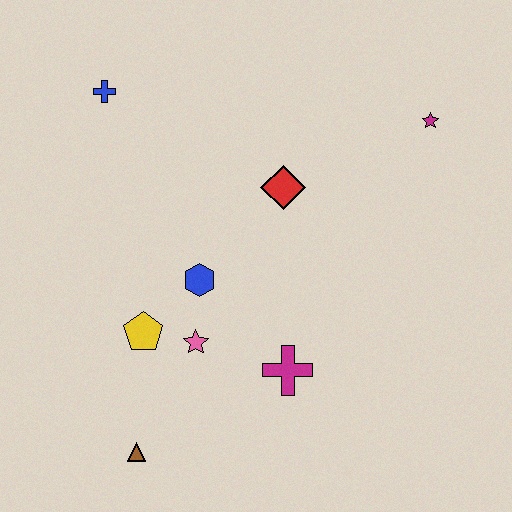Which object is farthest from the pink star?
The magenta star is farthest from the pink star.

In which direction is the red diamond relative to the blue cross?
The red diamond is to the right of the blue cross.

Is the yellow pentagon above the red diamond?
No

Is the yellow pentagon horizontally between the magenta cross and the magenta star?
No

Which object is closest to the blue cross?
The red diamond is closest to the blue cross.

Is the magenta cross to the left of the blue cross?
No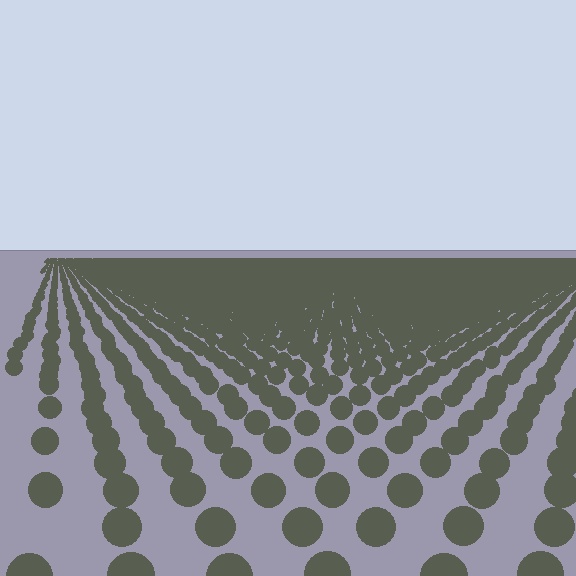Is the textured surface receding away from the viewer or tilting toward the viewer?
The surface is receding away from the viewer. Texture elements get smaller and denser toward the top.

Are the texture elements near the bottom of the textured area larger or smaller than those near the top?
Larger. Near the bottom, elements are closer to the viewer and appear at a bigger on-screen size.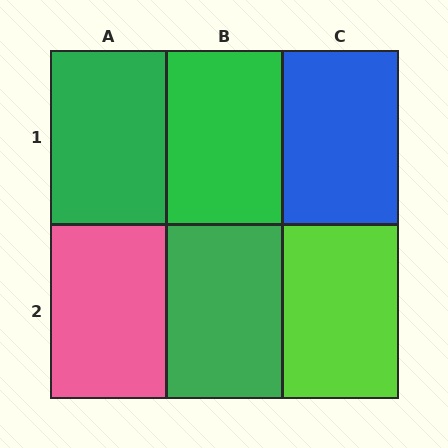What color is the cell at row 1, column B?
Green.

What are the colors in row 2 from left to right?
Pink, green, lime.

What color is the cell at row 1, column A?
Green.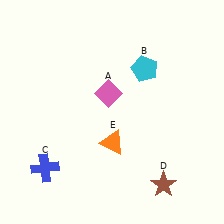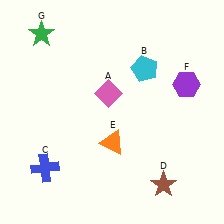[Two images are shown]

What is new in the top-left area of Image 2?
A green star (G) was added in the top-left area of Image 2.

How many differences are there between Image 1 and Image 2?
There are 2 differences between the two images.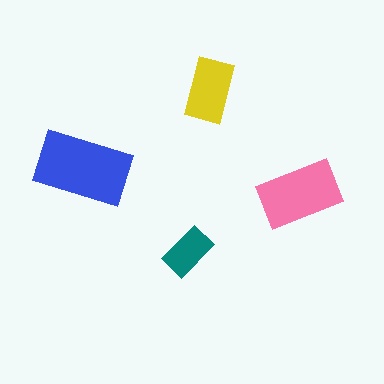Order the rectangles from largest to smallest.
the blue one, the pink one, the yellow one, the teal one.